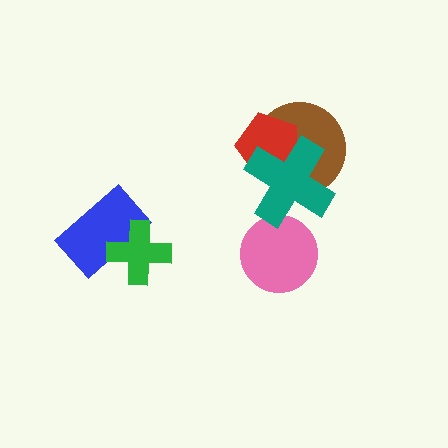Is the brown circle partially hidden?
Yes, it is partially covered by another shape.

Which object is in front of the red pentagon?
The teal cross is in front of the red pentagon.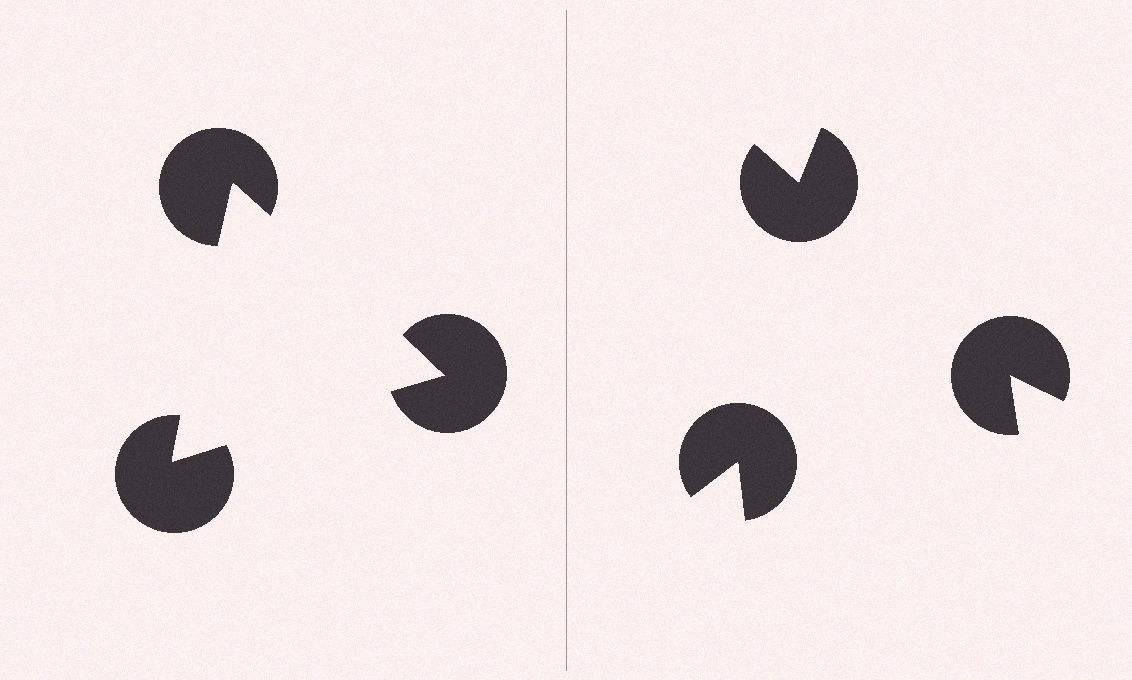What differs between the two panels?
The pac-man discs are positioned identically on both sides; only the wedge orientations differ. On the left they align to a triangle; on the right they are misaligned.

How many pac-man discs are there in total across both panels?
6 — 3 on each side.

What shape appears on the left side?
An illusory triangle.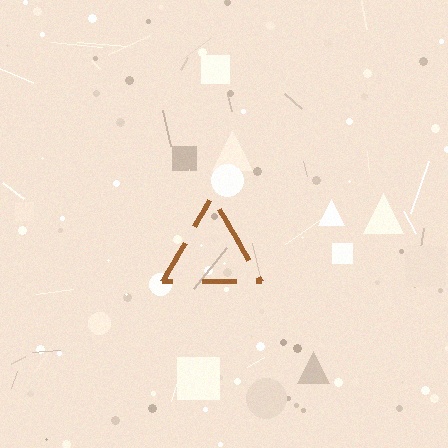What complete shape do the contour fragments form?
The contour fragments form a triangle.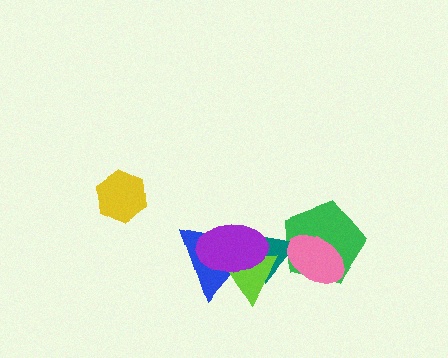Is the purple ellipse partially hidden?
No, no other shape covers it.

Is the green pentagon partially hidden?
Yes, it is partially covered by another shape.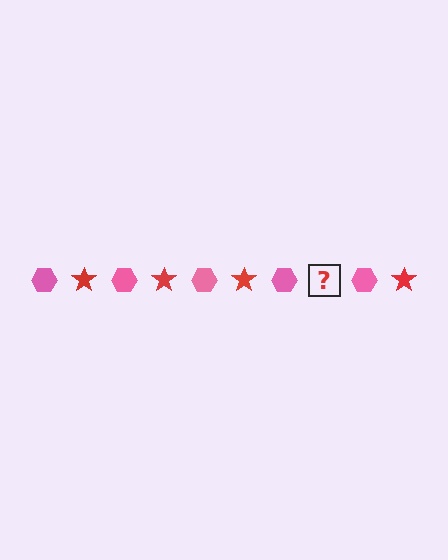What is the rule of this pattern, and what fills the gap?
The rule is that the pattern alternates between pink hexagon and red star. The gap should be filled with a red star.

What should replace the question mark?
The question mark should be replaced with a red star.